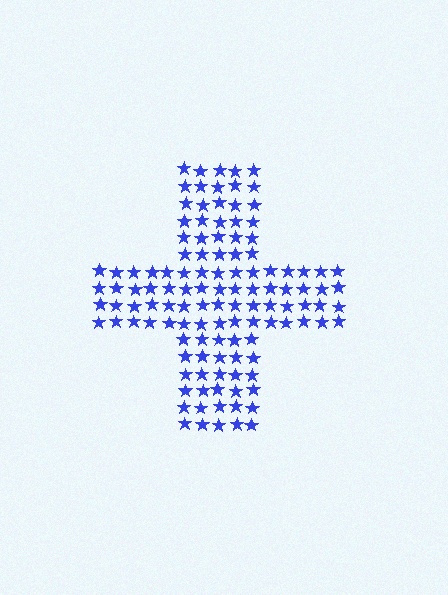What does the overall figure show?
The overall figure shows a cross.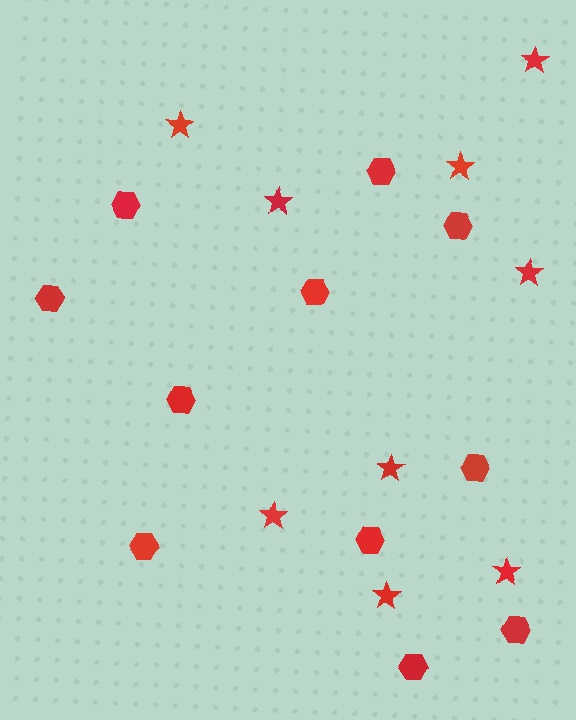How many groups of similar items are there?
There are 2 groups: one group of stars (9) and one group of hexagons (11).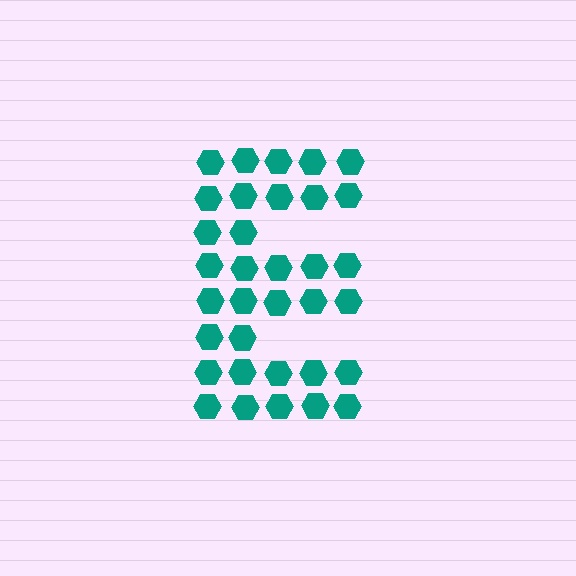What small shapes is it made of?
It is made of small hexagons.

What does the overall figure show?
The overall figure shows the letter E.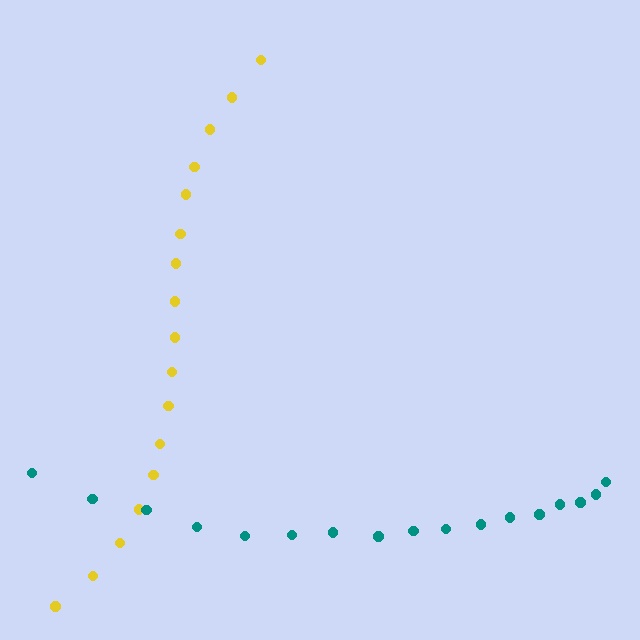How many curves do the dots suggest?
There are 2 distinct paths.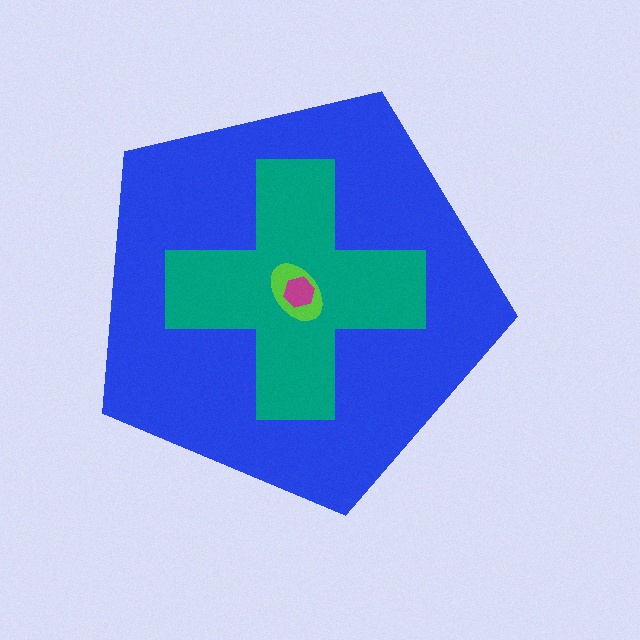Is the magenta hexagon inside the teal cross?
Yes.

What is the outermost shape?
The blue pentagon.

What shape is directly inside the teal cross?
The lime ellipse.